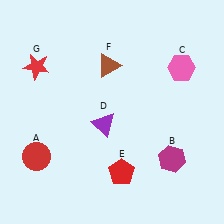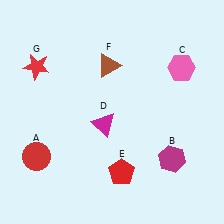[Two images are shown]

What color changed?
The triangle (D) changed from purple in Image 1 to magenta in Image 2.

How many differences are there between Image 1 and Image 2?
There is 1 difference between the two images.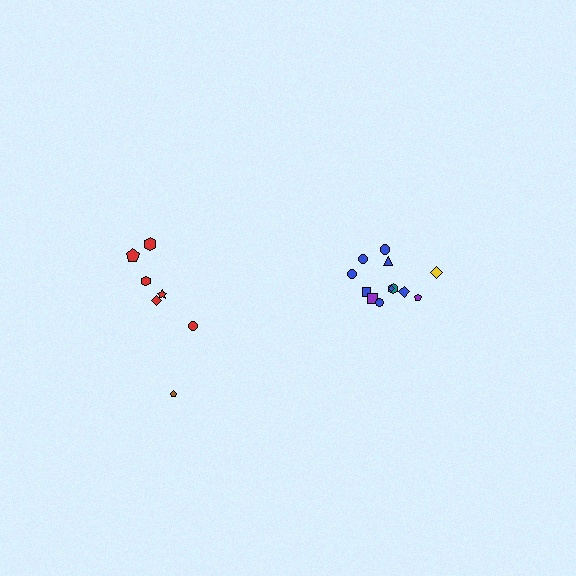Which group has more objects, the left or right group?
The right group.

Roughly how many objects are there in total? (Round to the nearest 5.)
Roughly 20 objects in total.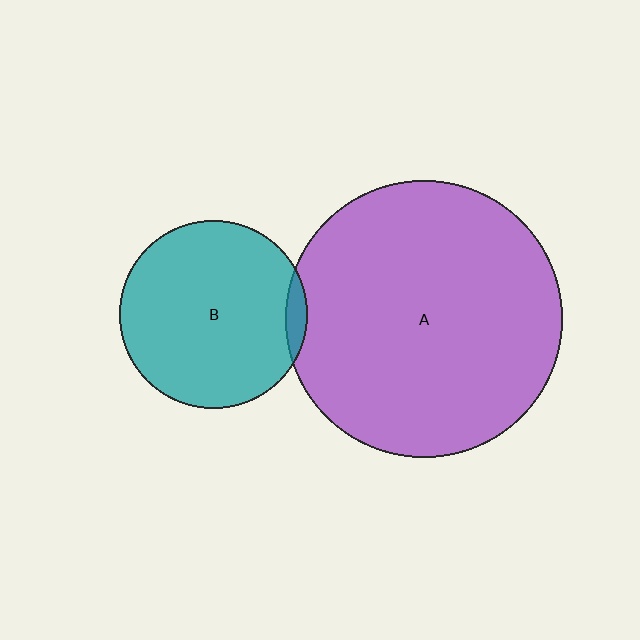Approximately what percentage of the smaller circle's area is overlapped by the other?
Approximately 5%.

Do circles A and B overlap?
Yes.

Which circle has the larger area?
Circle A (purple).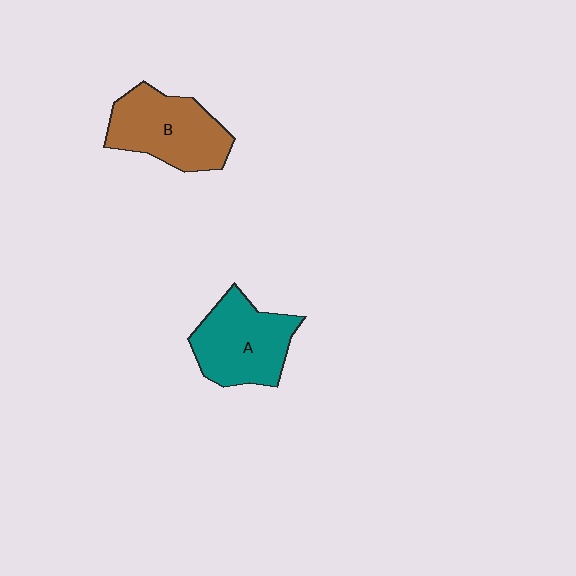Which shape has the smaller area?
Shape A (teal).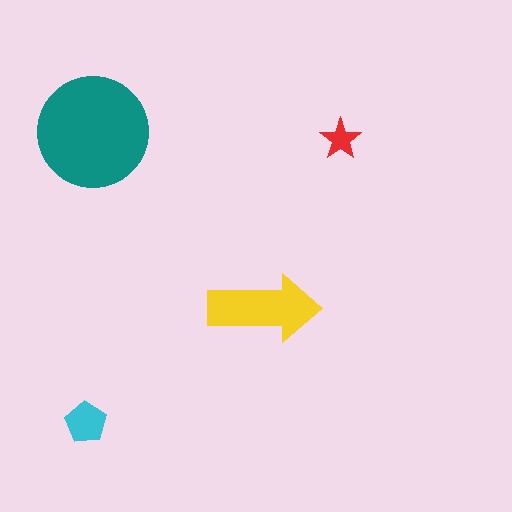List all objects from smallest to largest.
The red star, the cyan pentagon, the yellow arrow, the teal circle.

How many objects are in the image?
There are 4 objects in the image.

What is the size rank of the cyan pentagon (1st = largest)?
3rd.